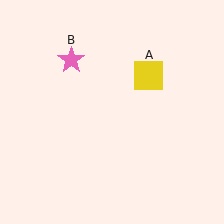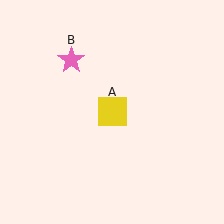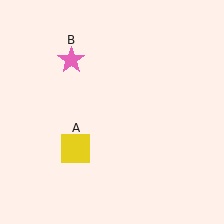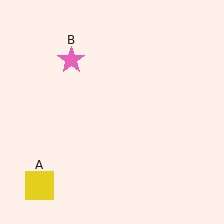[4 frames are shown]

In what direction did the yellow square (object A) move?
The yellow square (object A) moved down and to the left.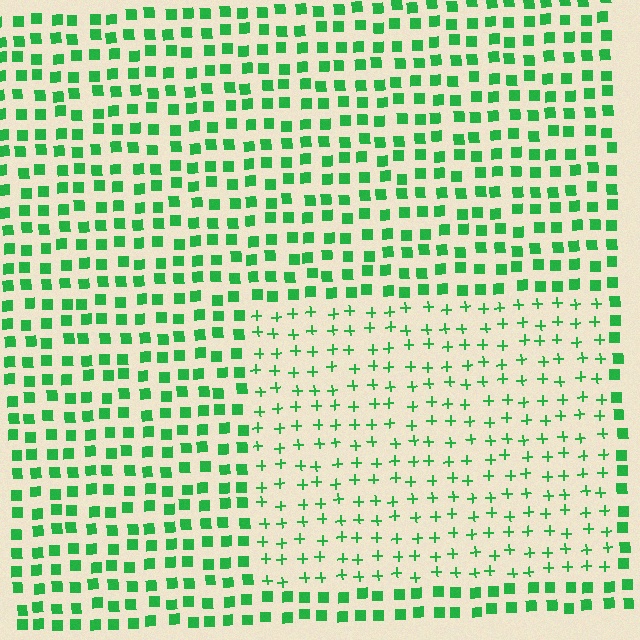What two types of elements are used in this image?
The image uses plus signs inside the rectangle region and squares outside it.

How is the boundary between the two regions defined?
The boundary is defined by a change in element shape: plus signs inside vs. squares outside. All elements share the same color and spacing.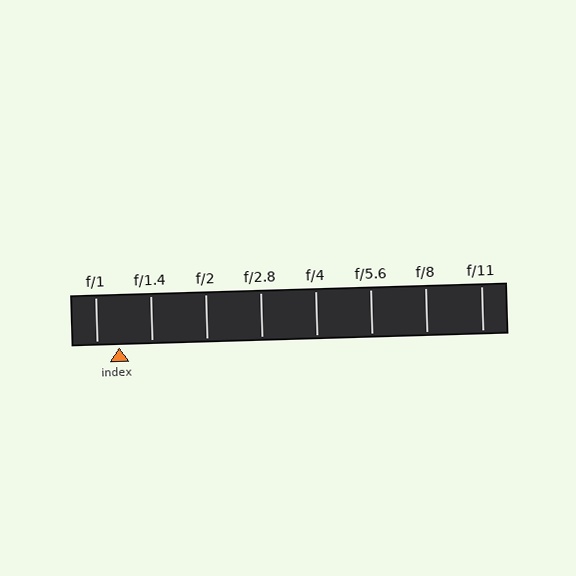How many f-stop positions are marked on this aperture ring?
There are 8 f-stop positions marked.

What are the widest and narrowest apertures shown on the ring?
The widest aperture shown is f/1 and the narrowest is f/11.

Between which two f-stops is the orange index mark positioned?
The index mark is between f/1 and f/1.4.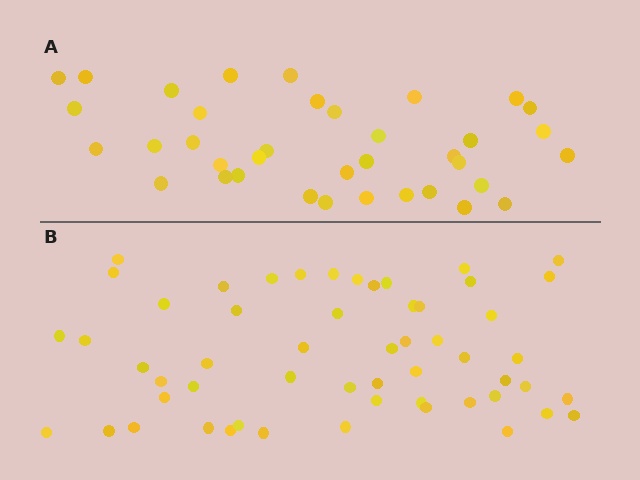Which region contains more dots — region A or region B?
Region B (the bottom region) has more dots.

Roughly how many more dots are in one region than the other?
Region B has approximately 20 more dots than region A.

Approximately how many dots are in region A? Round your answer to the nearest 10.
About 40 dots. (The exact count is 37, which rounds to 40.)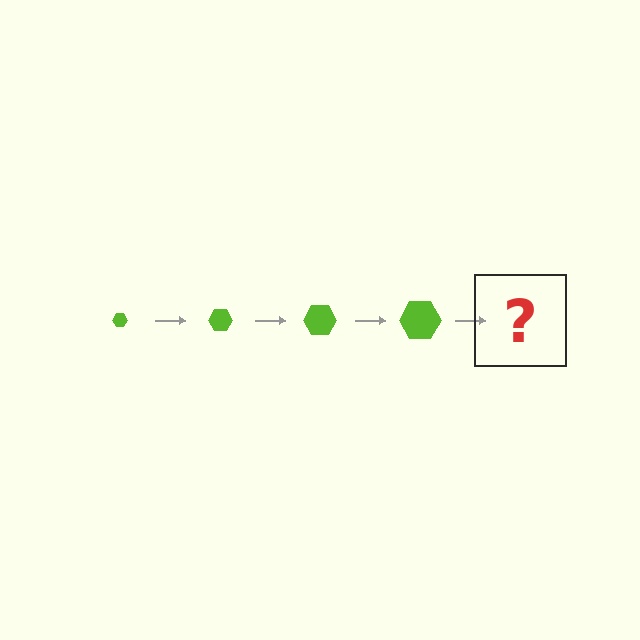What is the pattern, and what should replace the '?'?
The pattern is that the hexagon gets progressively larger each step. The '?' should be a lime hexagon, larger than the previous one.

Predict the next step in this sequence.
The next step is a lime hexagon, larger than the previous one.